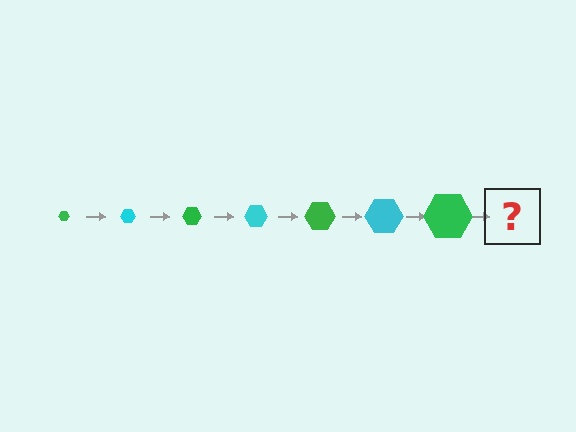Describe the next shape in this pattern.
It should be a cyan hexagon, larger than the previous one.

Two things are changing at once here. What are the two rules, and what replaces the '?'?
The two rules are that the hexagon grows larger each step and the color cycles through green and cyan. The '?' should be a cyan hexagon, larger than the previous one.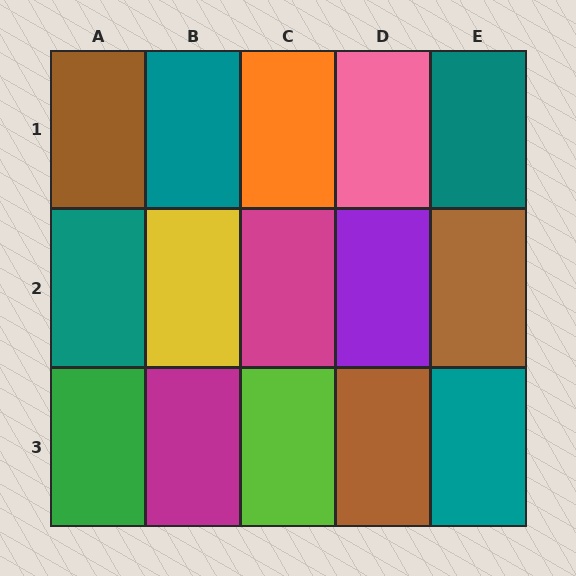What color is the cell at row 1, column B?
Teal.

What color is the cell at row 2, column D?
Purple.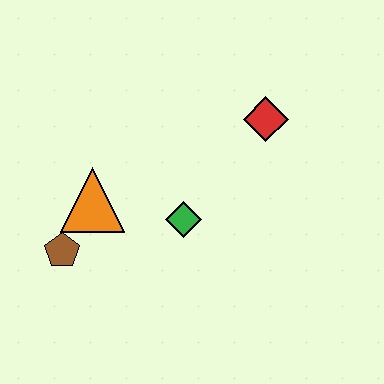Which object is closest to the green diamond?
The orange triangle is closest to the green diamond.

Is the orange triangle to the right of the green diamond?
No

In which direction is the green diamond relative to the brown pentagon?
The green diamond is to the right of the brown pentagon.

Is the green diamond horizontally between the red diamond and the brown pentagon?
Yes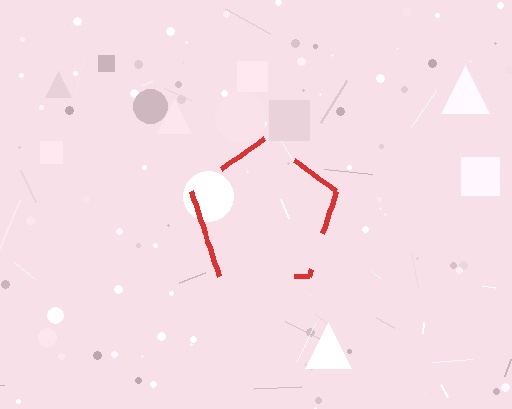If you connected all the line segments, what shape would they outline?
They would outline a pentagon.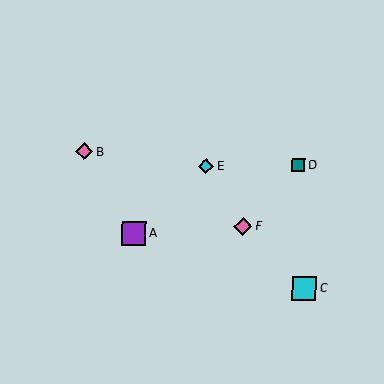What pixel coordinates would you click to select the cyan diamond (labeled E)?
Click at (206, 166) to select the cyan diamond E.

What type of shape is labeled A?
Shape A is a purple square.